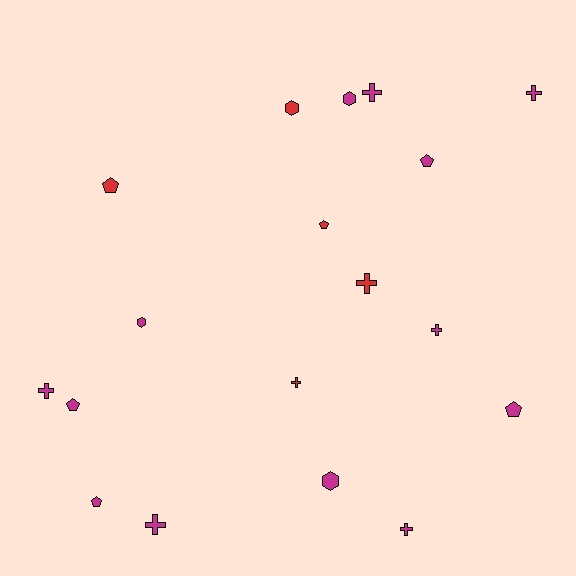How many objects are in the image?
There are 18 objects.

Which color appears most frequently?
Magenta, with 13 objects.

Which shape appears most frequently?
Cross, with 8 objects.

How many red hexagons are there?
There is 1 red hexagon.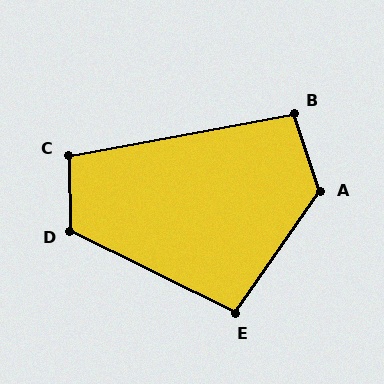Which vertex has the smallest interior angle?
B, at approximately 98 degrees.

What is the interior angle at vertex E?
Approximately 99 degrees (obtuse).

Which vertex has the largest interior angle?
A, at approximately 126 degrees.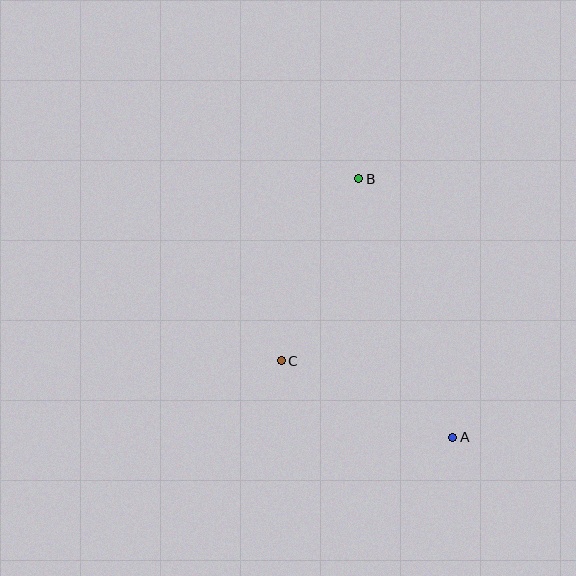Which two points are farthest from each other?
Points A and B are farthest from each other.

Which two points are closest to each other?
Points A and C are closest to each other.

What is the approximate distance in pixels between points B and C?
The distance between B and C is approximately 198 pixels.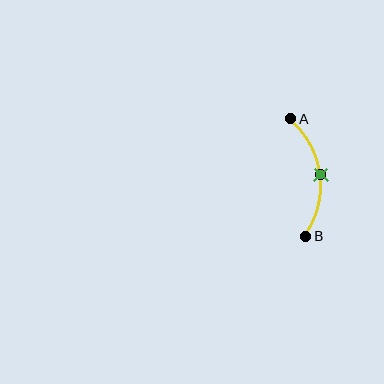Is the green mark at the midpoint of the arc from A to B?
Yes. The green mark lies on the arc at equal arc-length from both A and B — it is the arc midpoint.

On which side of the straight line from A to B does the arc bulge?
The arc bulges to the right of the straight line connecting A and B.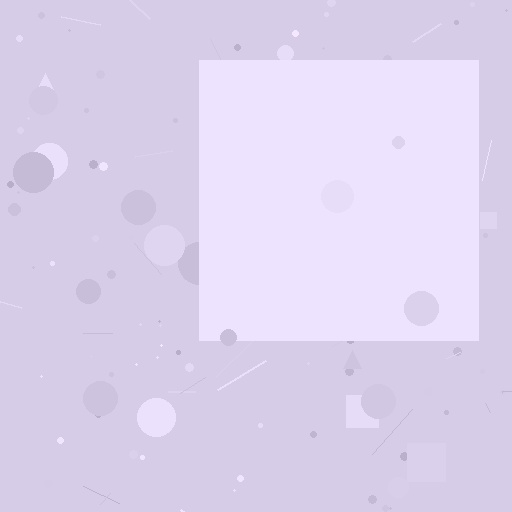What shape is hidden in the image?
A square is hidden in the image.